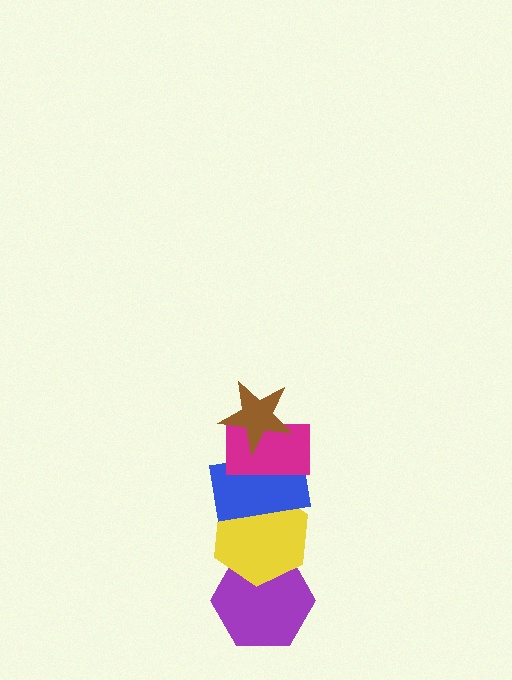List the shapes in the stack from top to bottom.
From top to bottom: the brown star, the magenta rectangle, the blue rectangle, the yellow hexagon, the purple hexagon.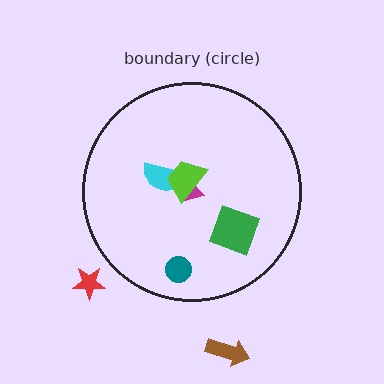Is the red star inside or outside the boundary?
Outside.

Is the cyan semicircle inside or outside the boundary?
Inside.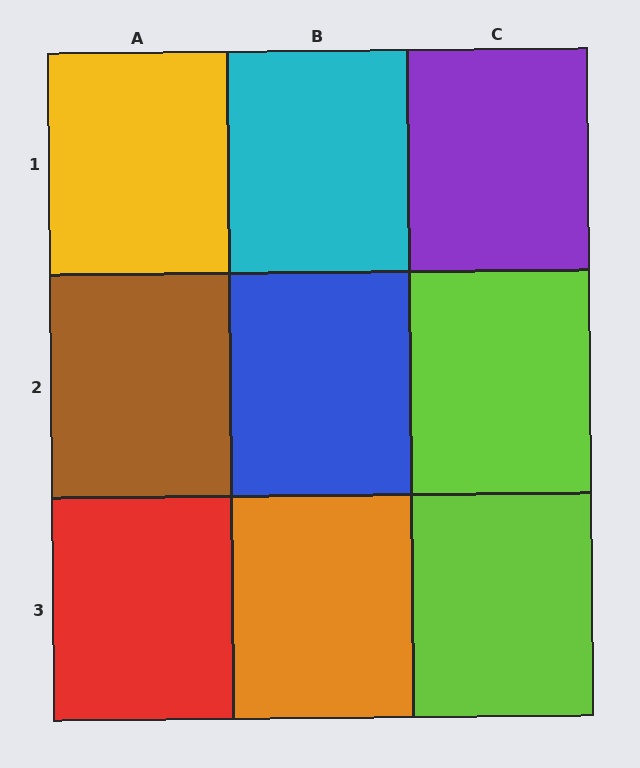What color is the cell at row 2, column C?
Lime.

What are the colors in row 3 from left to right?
Red, orange, lime.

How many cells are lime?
2 cells are lime.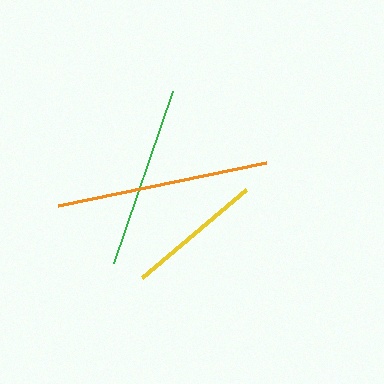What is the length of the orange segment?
The orange segment is approximately 212 pixels long.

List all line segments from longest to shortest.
From longest to shortest: orange, green, yellow.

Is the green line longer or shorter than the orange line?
The orange line is longer than the green line.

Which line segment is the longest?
The orange line is the longest at approximately 212 pixels.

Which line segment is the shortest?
The yellow line is the shortest at approximately 136 pixels.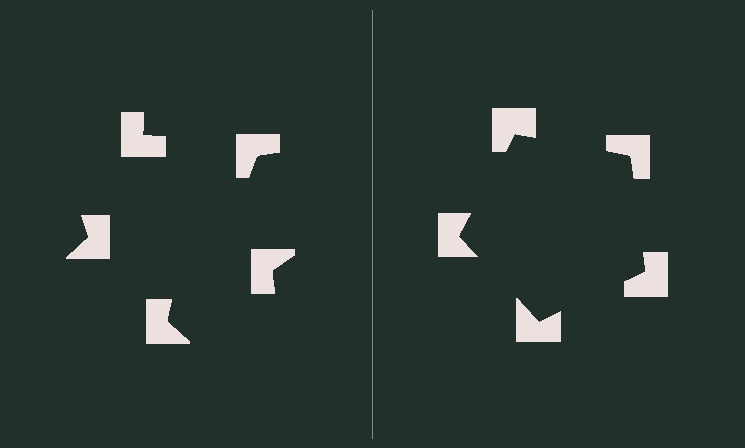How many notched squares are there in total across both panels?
10 — 5 on each side.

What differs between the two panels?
The notched squares are positioned identically on both sides; only the wedge orientations differ. On the right they align to a pentagon; on the left they are misaligned.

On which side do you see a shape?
An illusory pentagon appears on the right side. On the left side the wedge cuts are rotated, so no coherent shape forms.